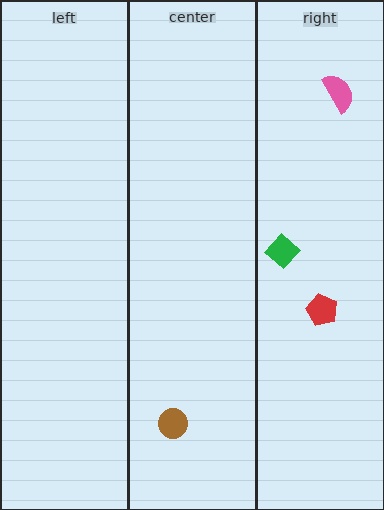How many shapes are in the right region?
3.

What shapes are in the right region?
The pink semicircle, the red pentagon, the green diamond.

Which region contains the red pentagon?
The right region.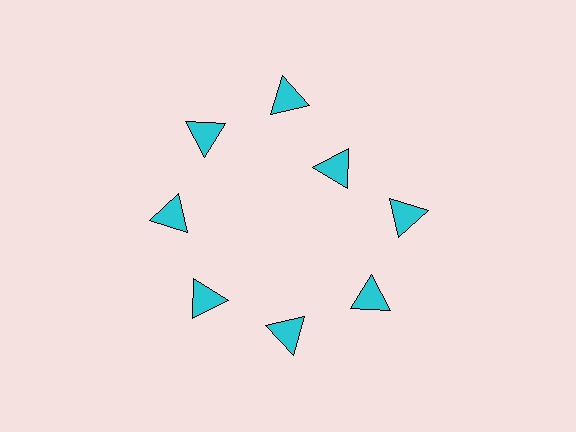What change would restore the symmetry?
The symmetry would be restored by moving it outward, back onto the ring so that all 8 triangles sit at equal angles and equal distance from the center.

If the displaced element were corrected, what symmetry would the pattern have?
It would have 8-fold rotational symmetry — the pattern would map onto itself every 45 degrees.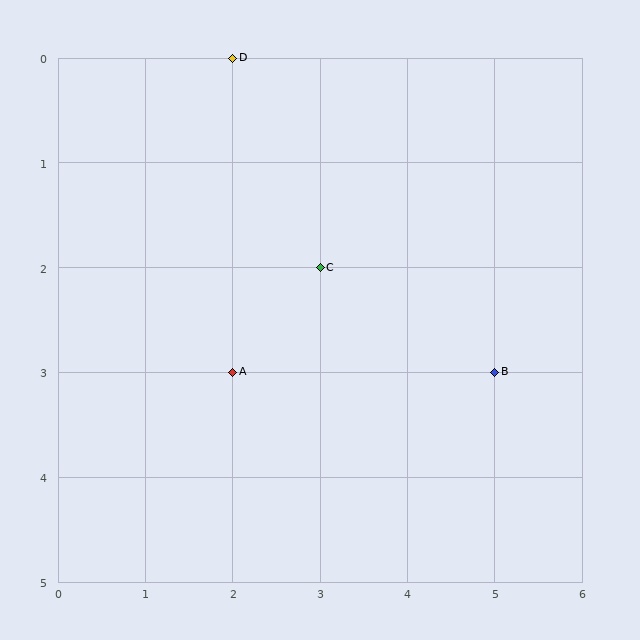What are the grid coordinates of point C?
Point C is at grid coordinates (3, 2).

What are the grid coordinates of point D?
Point D is at grid coordinates (2, 0).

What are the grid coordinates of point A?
Point A is at grid coordinates (2, 3).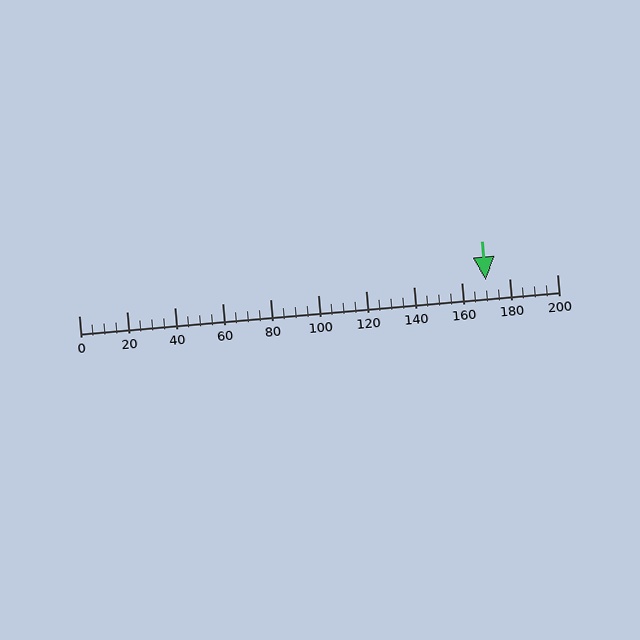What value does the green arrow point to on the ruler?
The green arrow points to approximately 170.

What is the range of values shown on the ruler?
The ruler shows values from 0 to 200.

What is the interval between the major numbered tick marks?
The major tick marks are spaced 20 units apart.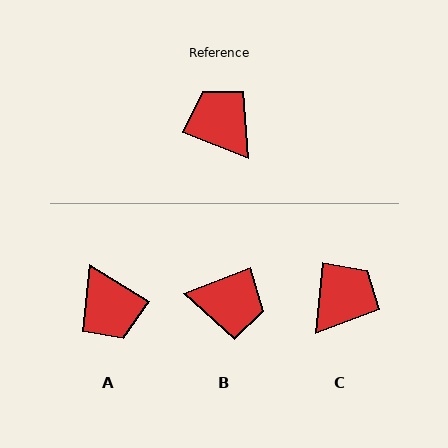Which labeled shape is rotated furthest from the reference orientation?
A, about 170 degrees away.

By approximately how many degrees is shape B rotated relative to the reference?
Approximately 137 degrees clockwise.